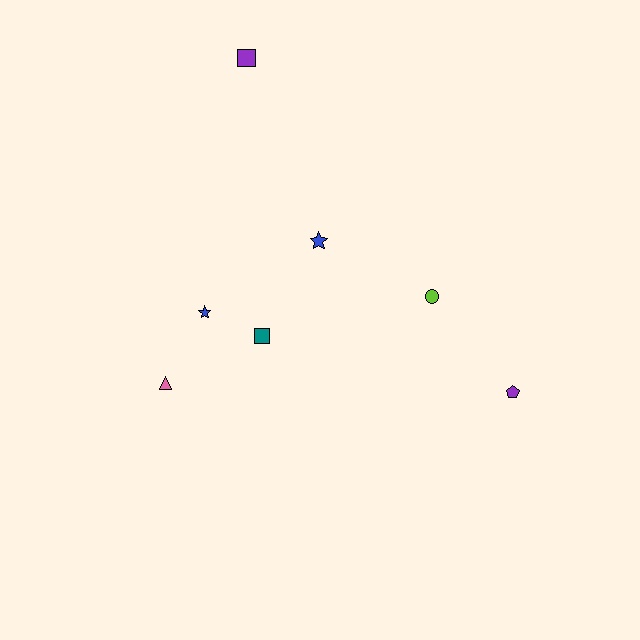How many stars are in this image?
There are 2 stars.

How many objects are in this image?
There are 7 objects.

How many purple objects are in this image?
There are 2 purple objects.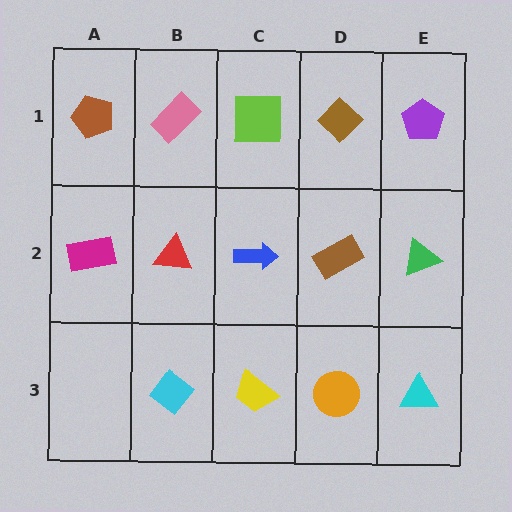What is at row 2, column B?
A red triangle.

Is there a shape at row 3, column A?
No, that cell is empty.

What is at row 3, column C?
A yellow trapezoid.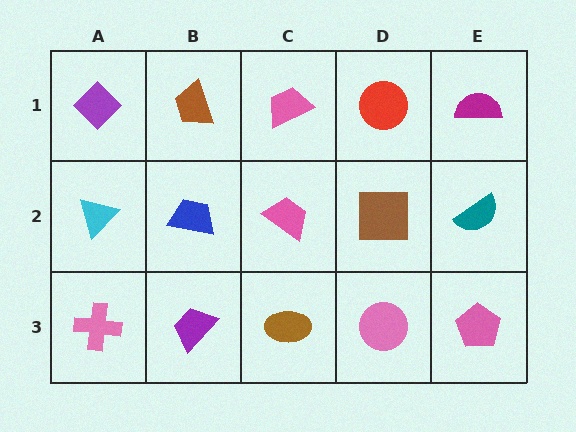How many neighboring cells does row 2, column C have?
4.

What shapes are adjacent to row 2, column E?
A magenta semicircle (row 1, column E), a pink pentagon (row 3, column E), a brown square (row 2, column D).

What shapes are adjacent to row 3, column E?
A teal semicircle (row 2, column E), a pink circle (row 3, column D).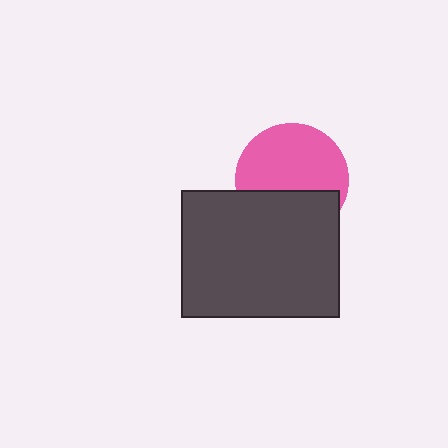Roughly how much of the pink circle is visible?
About half of it is visible (roughly 62%).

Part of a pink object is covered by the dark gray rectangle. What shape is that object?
It is a circle.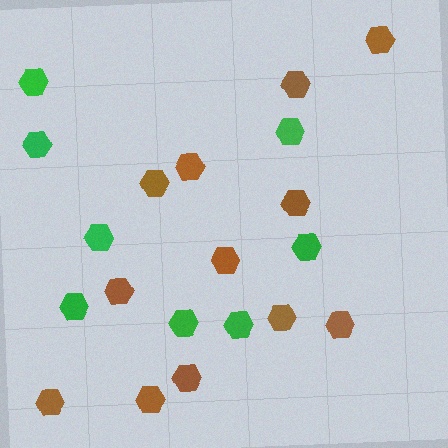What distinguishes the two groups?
There are 2 groups: one group of green hexagons (8) and one group of brown hexagons (12).